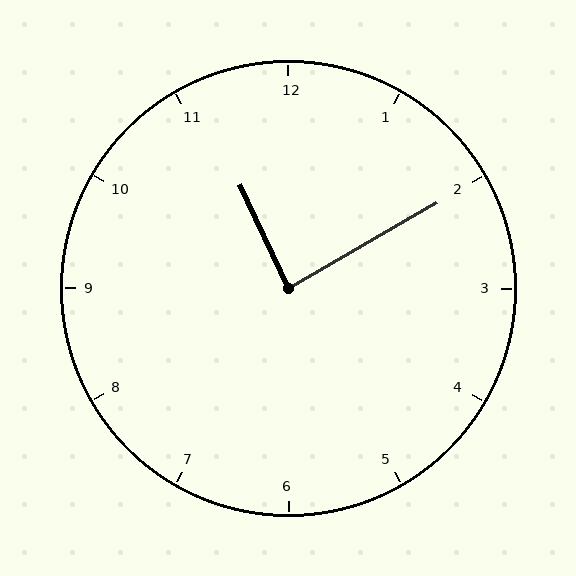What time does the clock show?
11:10.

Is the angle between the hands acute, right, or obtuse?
It is right.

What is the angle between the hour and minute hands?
Approximately 85 degrees.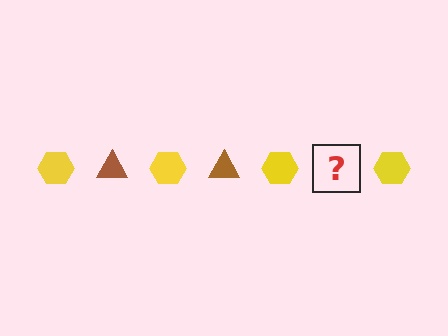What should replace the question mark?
The question mark should be replaced with a brown triangle.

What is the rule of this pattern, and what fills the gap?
The rule is that the pattern alternates between yellow hexagon and brown triangle. The gap should be filled with a brown triangle.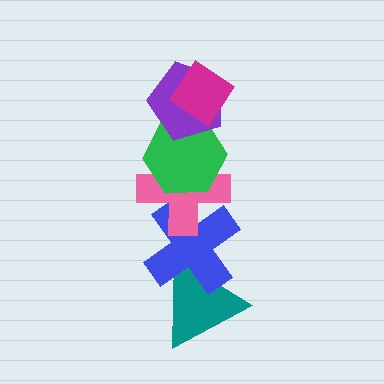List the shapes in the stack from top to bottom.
From top to bottom: the magenta diamond, the purple pentagon, the green hexagon, the pink cross, the blue cross, the teal triangle.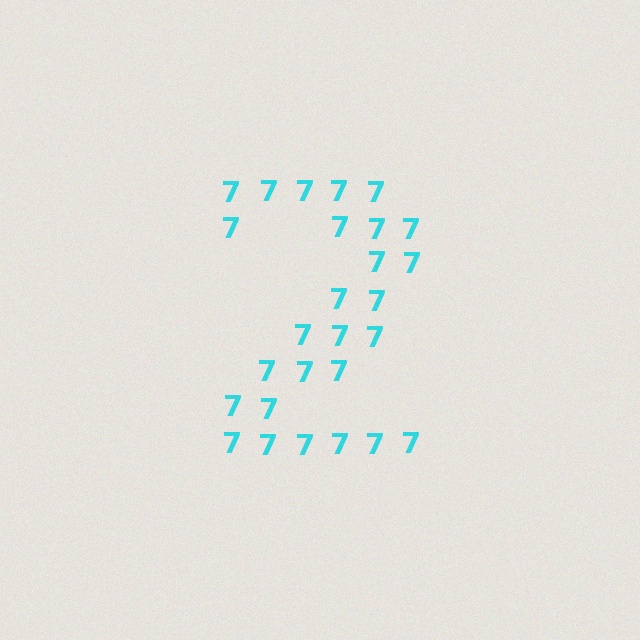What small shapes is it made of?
It is made of small digit 7's.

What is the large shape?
The large shape is the digit 2.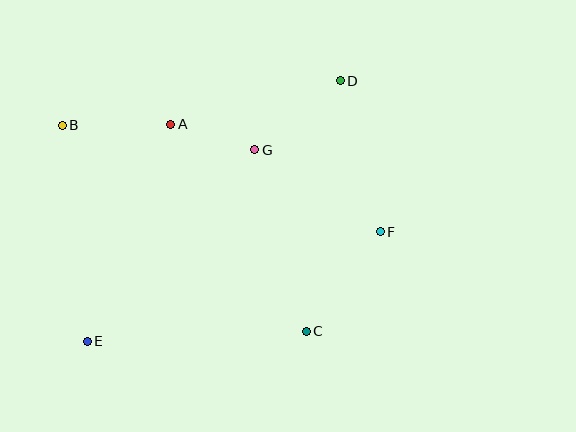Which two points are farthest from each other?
Points D and E are farthest from each other.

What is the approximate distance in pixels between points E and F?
The distance between E and F is approximately 312 pixels.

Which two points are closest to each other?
Points A and G are closest to each other.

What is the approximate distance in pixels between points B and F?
The distance between B and F is approximately 335 pixels.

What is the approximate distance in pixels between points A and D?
The distance between A and D is approximately 175 pixels.